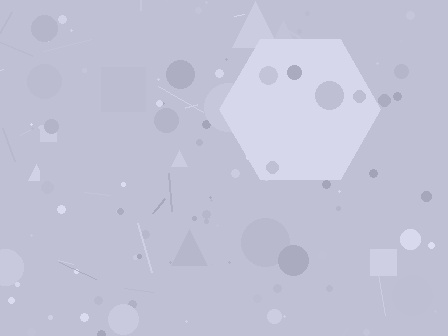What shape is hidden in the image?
A hexagon is hidden in the image.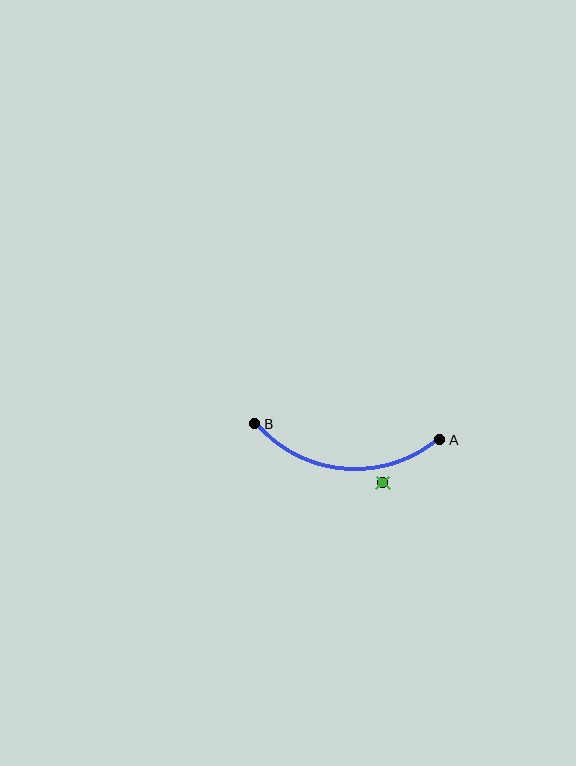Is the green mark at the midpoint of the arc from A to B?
No — the green mark does not lie on the arc at all. It sits slightly outside the curve.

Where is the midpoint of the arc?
The arc midpoint is the point on the curve farthest from the straight line joining A and B. It sits below that line.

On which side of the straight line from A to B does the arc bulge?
The arc bulges below the straight line connecting A and B.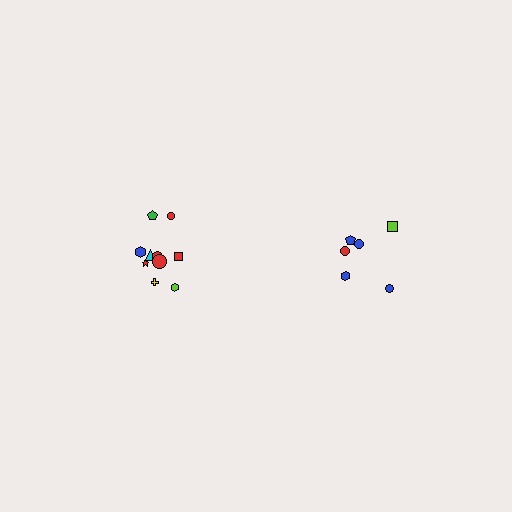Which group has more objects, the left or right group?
The left group.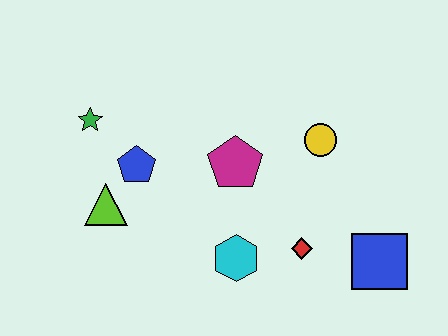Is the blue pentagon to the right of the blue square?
No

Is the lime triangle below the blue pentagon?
Yes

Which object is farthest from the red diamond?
The green star is farthest from the red diamond.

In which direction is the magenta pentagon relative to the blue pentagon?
The magenta pentagon is to the right of the blue pentagon.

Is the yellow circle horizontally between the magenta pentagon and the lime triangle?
No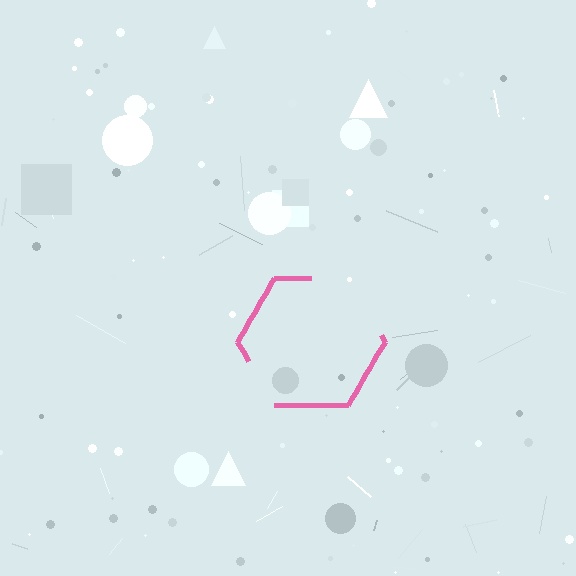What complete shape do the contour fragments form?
The contour fragments form a hexagon.